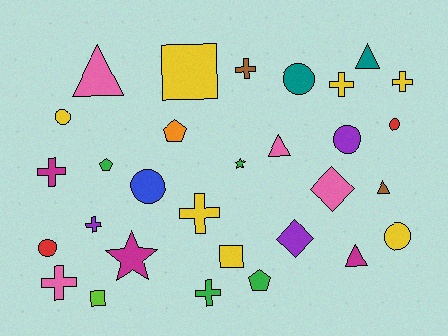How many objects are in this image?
There are 30 objects.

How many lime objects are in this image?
There is 1 lime object.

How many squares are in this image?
There are 3 squares.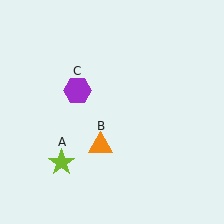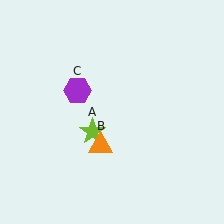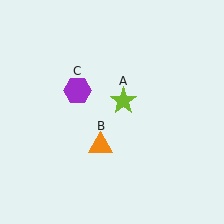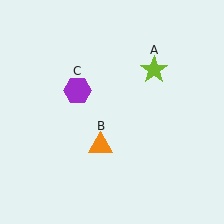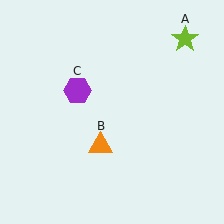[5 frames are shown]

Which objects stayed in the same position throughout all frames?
Orange triangle (object B) and purple hexagon (object C) remained stationary.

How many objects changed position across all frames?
1 object changed position: lime star (object A).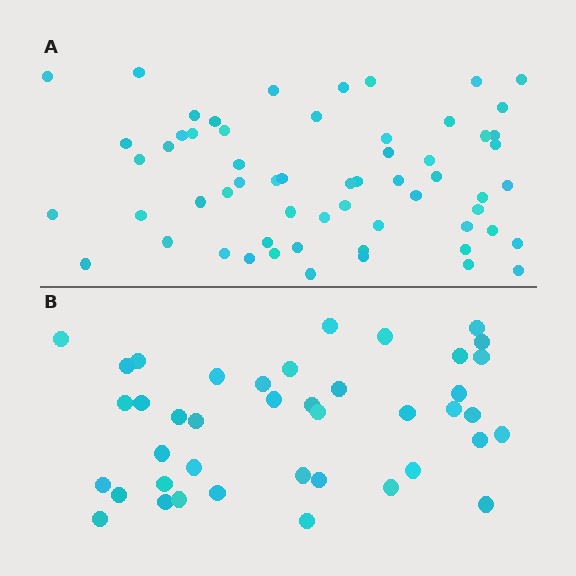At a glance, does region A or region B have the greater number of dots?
Region A (the top region) has more dots.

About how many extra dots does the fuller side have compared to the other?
Region A has approximately 20 more dots than region B.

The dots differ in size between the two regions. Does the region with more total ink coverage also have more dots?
No. Region B has more total ink coverage because its dots are larger, but region A actually contains more individual dots. Total area can be misleading — the number of items is what matters here.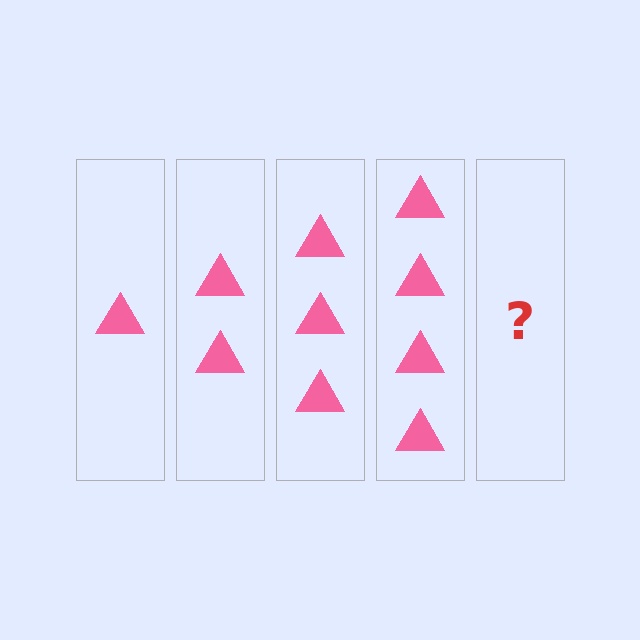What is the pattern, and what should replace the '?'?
The pattern is that each step adds one more triangle. The '?' should be 5 triangles.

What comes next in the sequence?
The next element should be 5 triangles.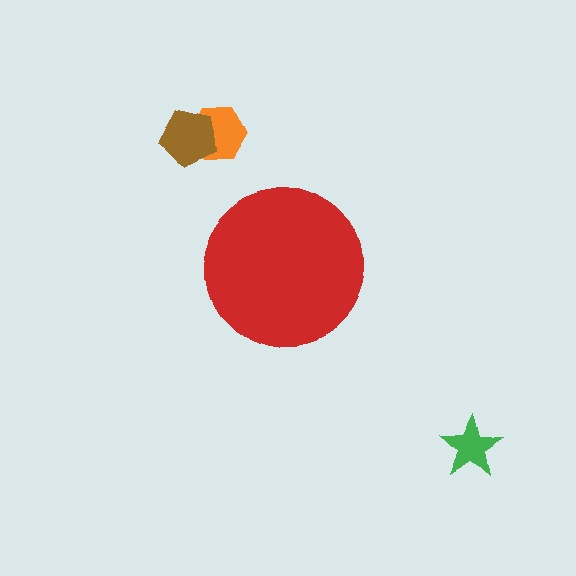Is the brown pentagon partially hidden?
No, the brown pentagon is fully visible.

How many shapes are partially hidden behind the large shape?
0 shapes are partially hidden.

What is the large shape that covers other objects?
A red circle.